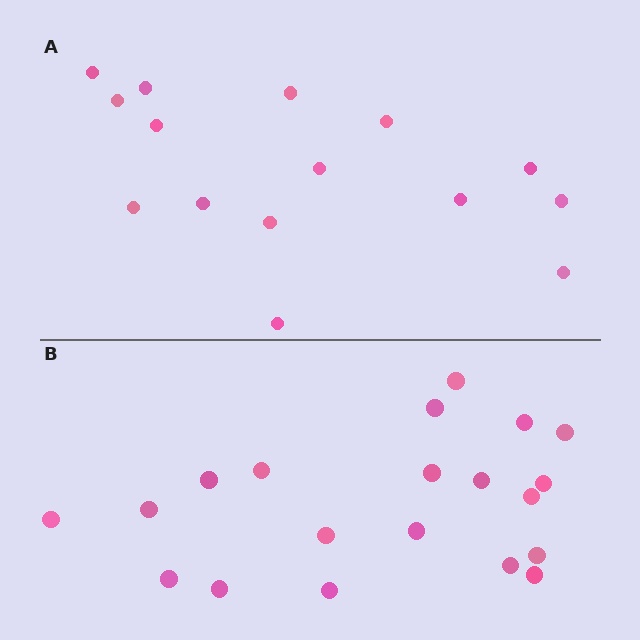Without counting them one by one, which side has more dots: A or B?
Region B (the bottom region) has more dots.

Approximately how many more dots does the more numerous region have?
Region B has about 5 more dots than region A.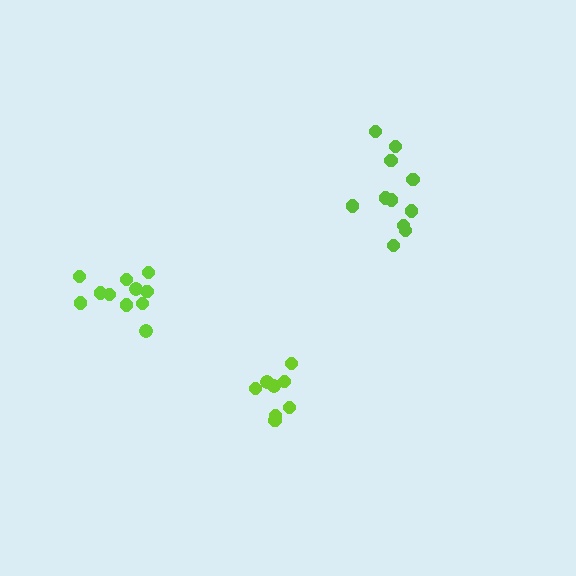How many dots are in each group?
Group 1: 11 dots, Group 2: 8 dots, Group 3: 11 dots (30 total).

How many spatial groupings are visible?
There are 3 spatial groupings.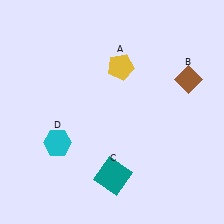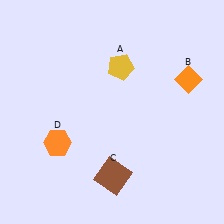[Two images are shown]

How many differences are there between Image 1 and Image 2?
There are 3 differences between the two images.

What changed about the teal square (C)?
In Image 1, C is teal. In Image 2, it changed to brown.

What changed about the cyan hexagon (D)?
In Image 1, D is cyan. In Image 2, it changed to orange.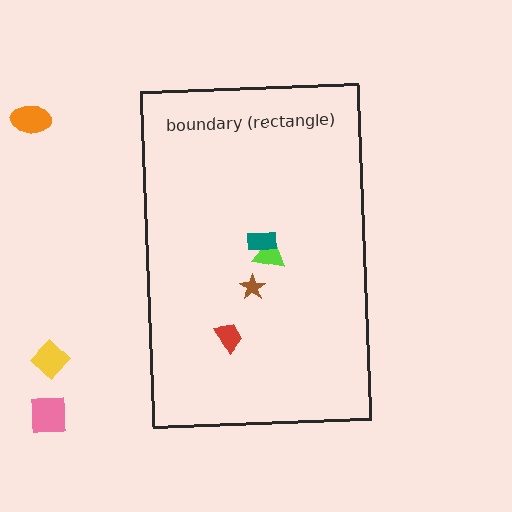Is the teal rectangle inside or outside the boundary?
Inside.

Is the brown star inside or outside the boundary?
Inside.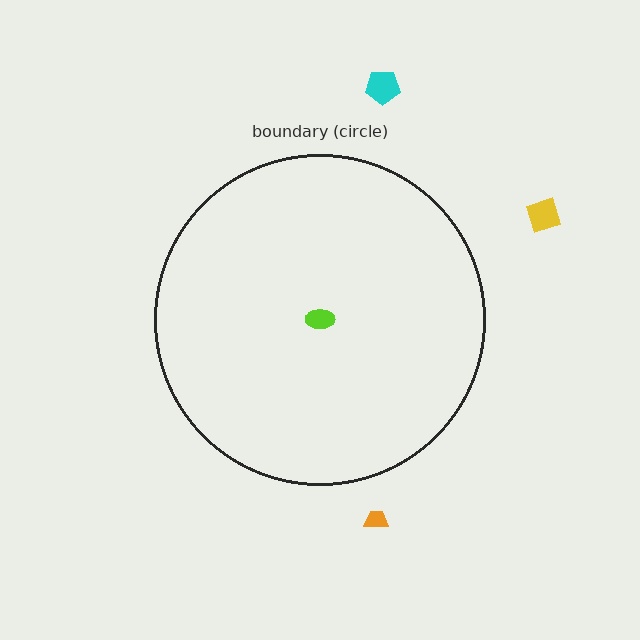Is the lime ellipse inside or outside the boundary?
Inside.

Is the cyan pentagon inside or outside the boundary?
Outside.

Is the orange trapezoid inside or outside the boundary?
Outside.